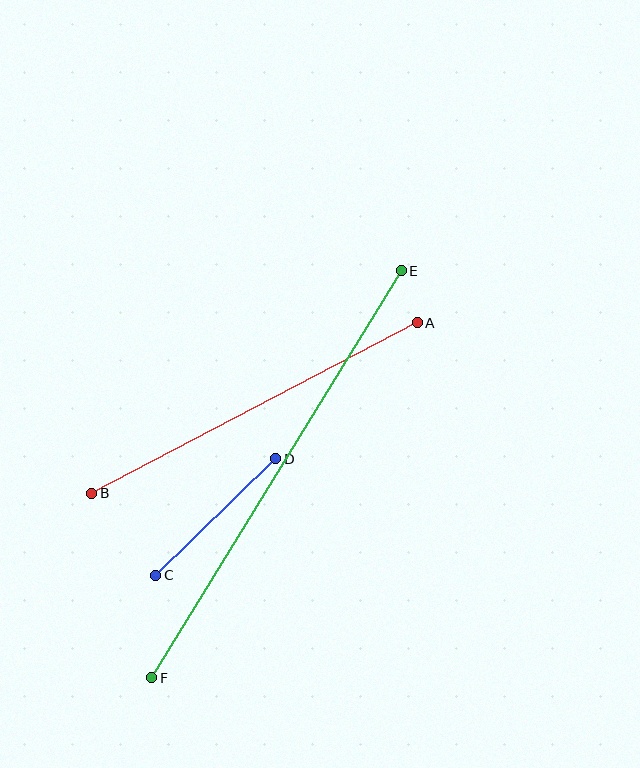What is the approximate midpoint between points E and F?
The midpoint is at approximately (277, 474) pixels.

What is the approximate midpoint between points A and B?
The midpoint is at approximately (254, 408) pixels.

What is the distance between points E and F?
The distance is approximately 477 pixels.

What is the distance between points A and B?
The distance is approximately 368 pixels.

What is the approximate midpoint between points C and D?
The midpoint is at approximately (216, 517) pixels.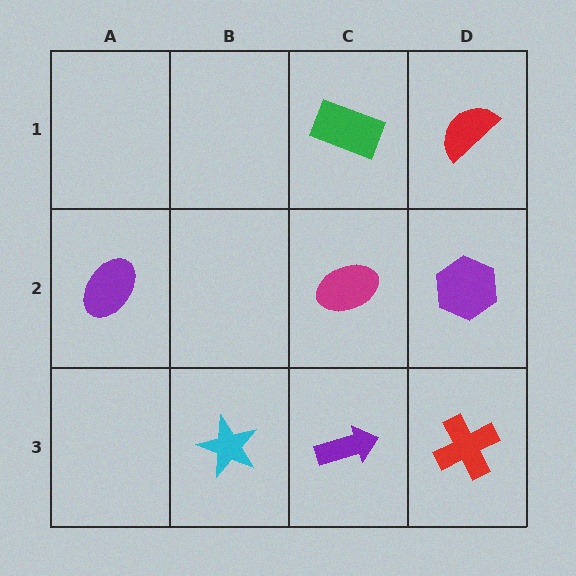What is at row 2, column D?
A purple hexagon.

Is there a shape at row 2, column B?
No, that cell is empty.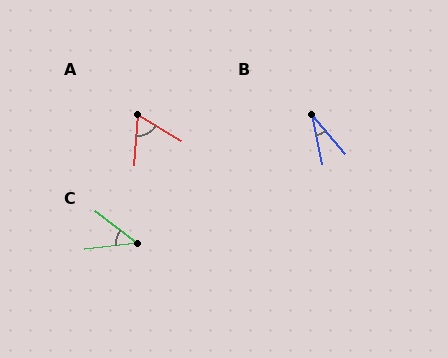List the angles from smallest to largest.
B (28°), C (44°), A (63°).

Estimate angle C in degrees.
Approximately 44 degrees.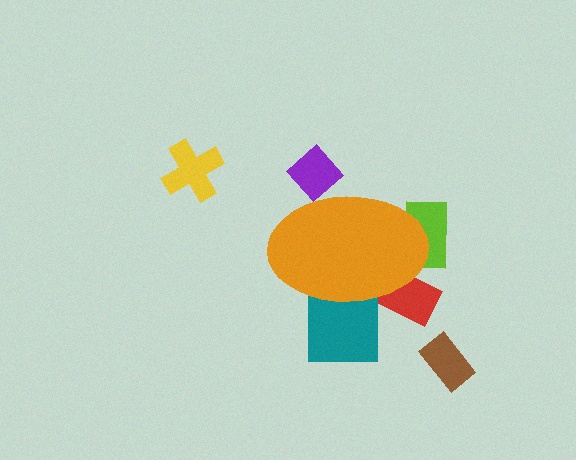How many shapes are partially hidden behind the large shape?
4 shapes are partially hidden.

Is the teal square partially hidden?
Yes, the teal square is partially hidden behind the orange ellipse.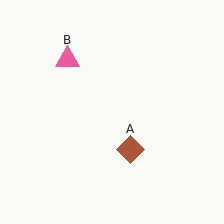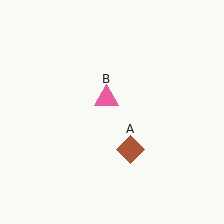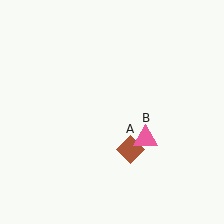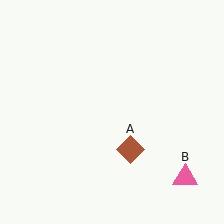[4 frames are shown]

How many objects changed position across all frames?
1 object changed position: pink triangle (object B).